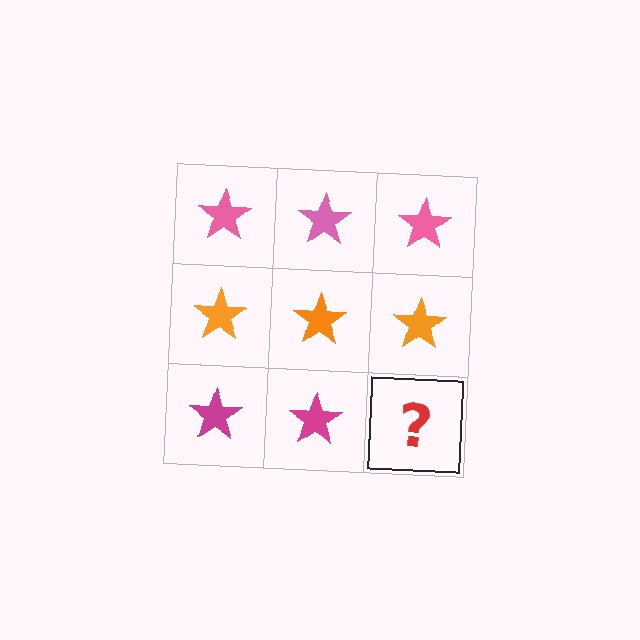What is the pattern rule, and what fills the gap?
The rule is that each row has a consistent color. The gap should be filled with a magenta star.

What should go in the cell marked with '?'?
The missing cell should contain a magenta star.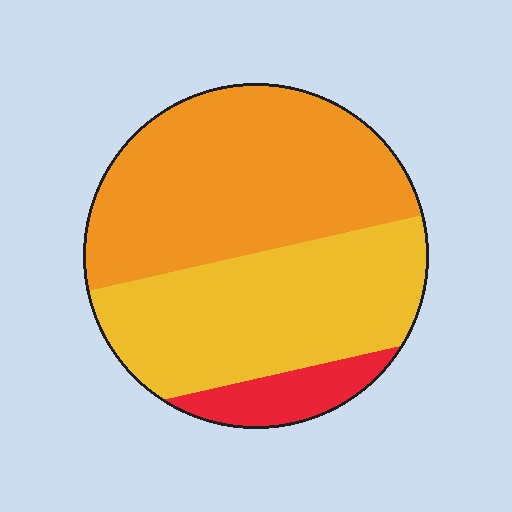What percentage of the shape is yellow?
Yellow takes up between a third and a half of the shape.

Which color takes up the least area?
Red, at roughly 10%.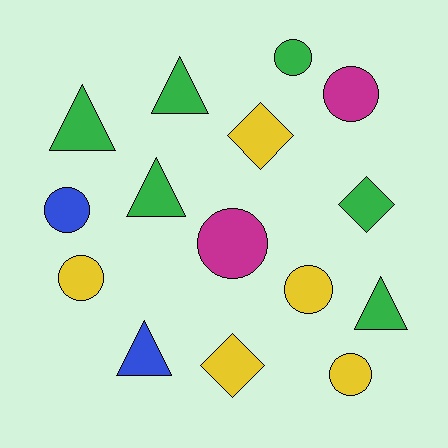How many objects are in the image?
There are 15 objects.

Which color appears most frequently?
Green, with 6 objects.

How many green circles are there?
There is 1 green circle.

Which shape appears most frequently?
Circle, with 7 objects.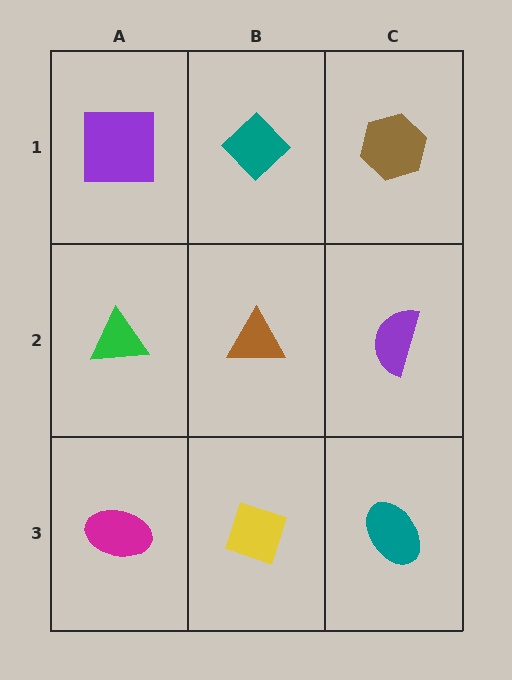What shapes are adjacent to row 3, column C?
A purple semicircle (row 2, column C), a yellow diamond (row 3, column B).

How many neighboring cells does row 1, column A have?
2.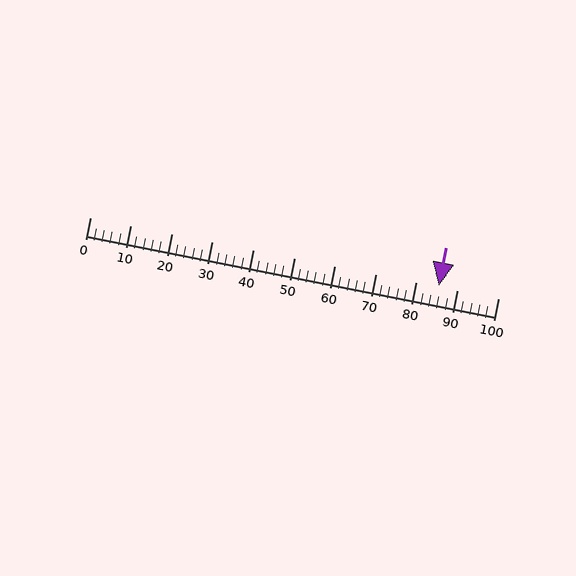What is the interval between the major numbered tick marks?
The major tick marks are spaced 10 units apart.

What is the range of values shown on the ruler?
The ruler shows values from 0 to 100.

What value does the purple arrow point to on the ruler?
The purple arrow points to approximately 86.